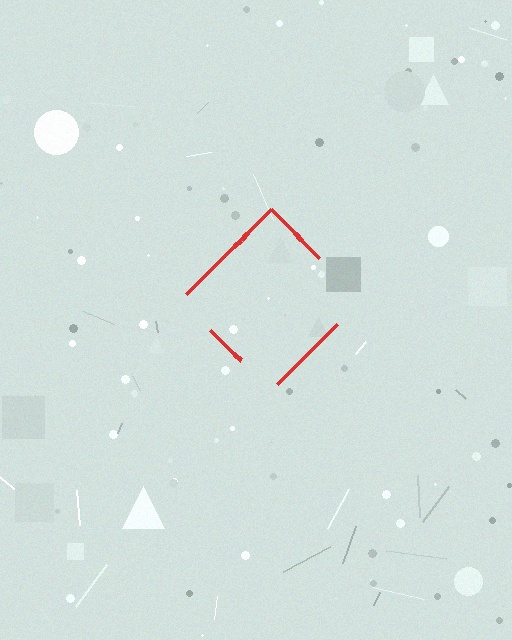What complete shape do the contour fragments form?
The contour fragments form a diamond.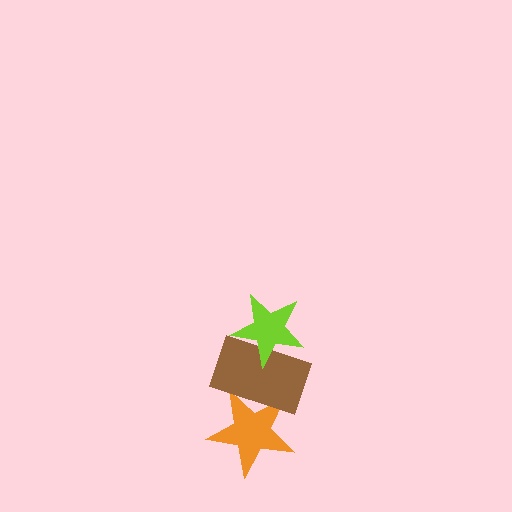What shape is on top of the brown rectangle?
The lime star is on top of the brown rectangle.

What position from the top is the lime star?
The lime star is 1st from the top.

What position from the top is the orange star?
The orange star is 3rd from the top.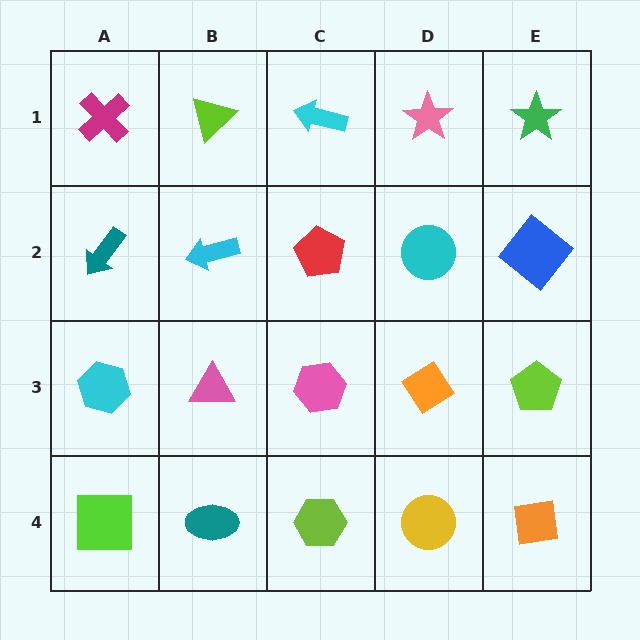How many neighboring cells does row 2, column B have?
4.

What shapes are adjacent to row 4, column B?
A pink triangle (row 3, column B), a lime square (row 4, column A), a lime hexagon (row 4, column C).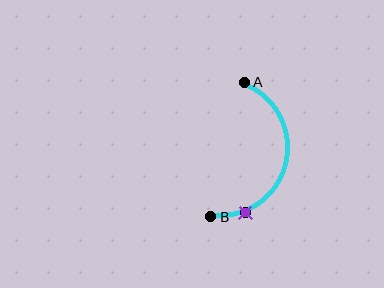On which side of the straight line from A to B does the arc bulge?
The arc bulges to the right of the straight line connecting A and B.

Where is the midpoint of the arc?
The arc midpoint is the point on the curve farthest from the straight line joining A and B. It sits to the right of that line.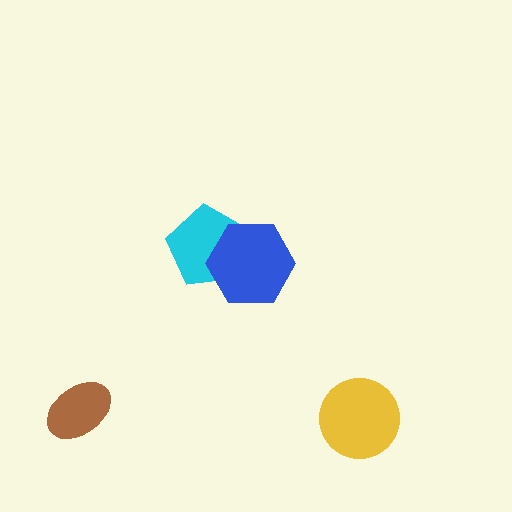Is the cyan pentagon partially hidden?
Yes, it is partially covered by another shape.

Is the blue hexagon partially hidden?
No, no other shape covers it.